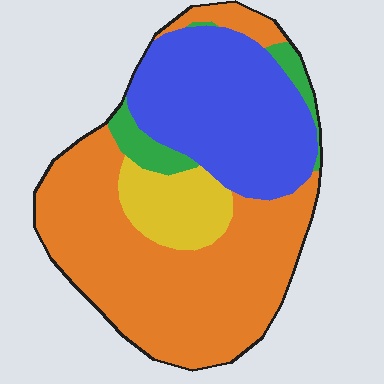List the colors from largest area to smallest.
From largest to smallest: orange, blue, yellow, green.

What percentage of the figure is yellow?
Yellow covers about 10% of the figure.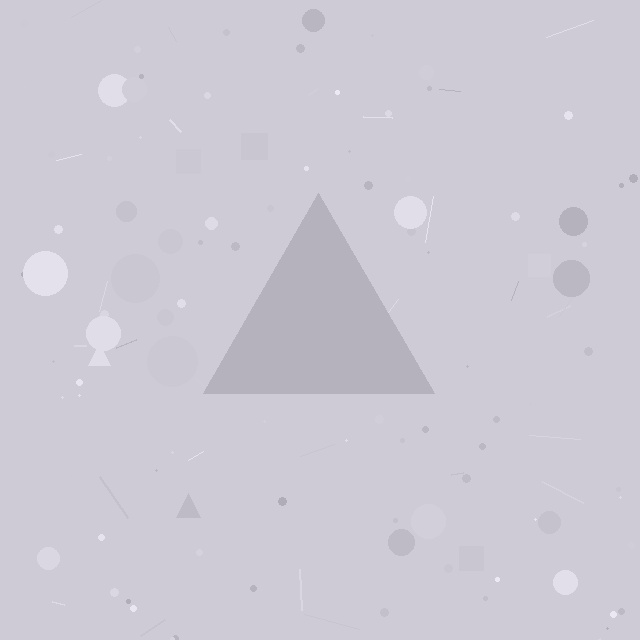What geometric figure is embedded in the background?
A triangle is embedded in the background.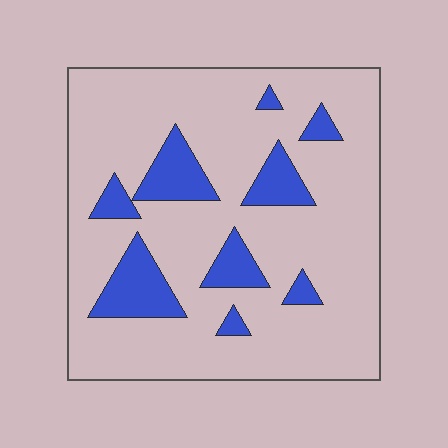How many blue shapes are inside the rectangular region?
9.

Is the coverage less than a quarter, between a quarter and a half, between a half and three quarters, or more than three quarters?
Less than a quarter.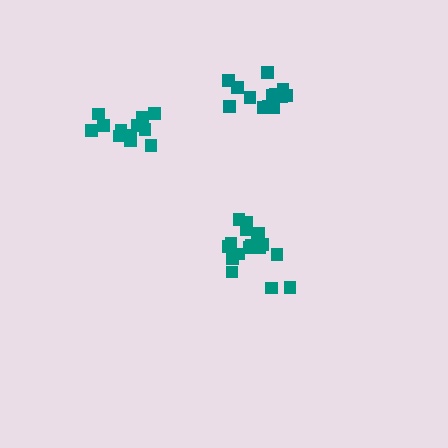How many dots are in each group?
Group 1: 17 dots, Group 2: 14 dots, Group 3: 13 dots (44 total).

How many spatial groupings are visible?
There are 3 spatial groupings.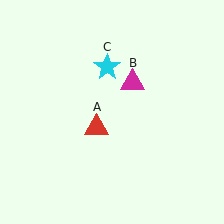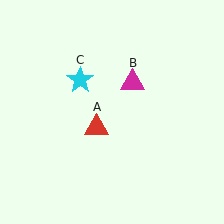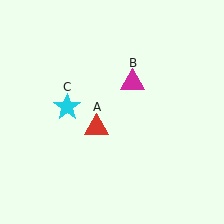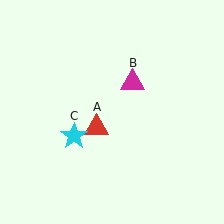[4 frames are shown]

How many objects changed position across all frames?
1 object changed position: cyan star (object C).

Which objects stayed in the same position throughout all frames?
Red triangle (object A) and magenta triangle (object B) remained stationary.